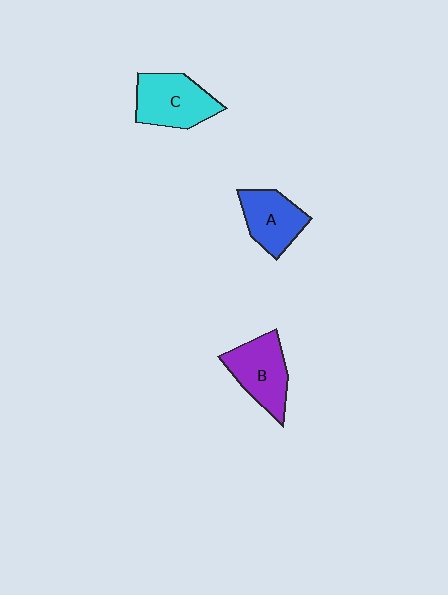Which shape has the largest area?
Shape C (cyan).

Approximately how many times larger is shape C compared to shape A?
Approximately 1.2 times.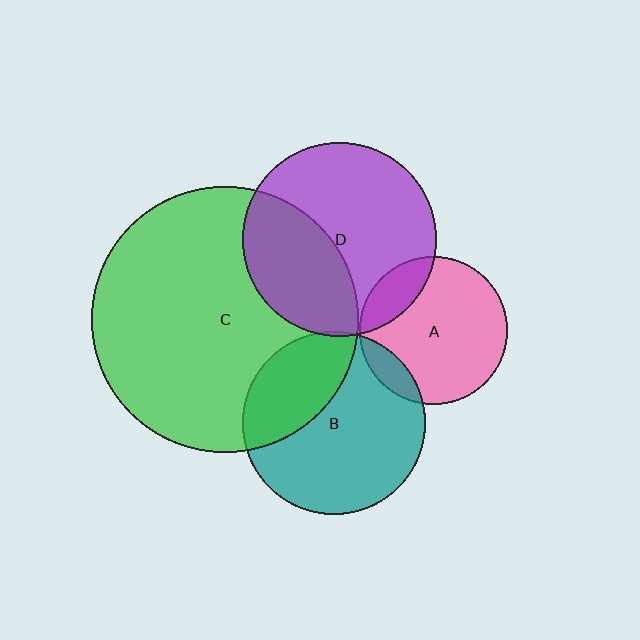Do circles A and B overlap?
Yes.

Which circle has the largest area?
Circle C (green).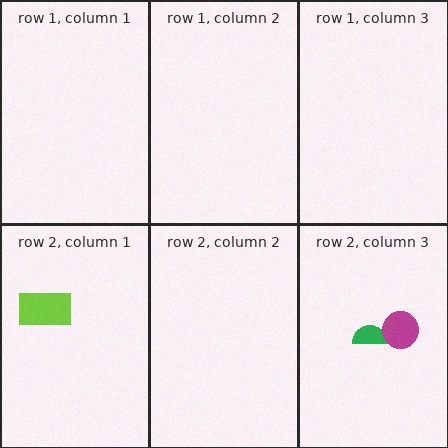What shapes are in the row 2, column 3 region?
The green semicircle, the magenta circle.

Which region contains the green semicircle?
The row 2, column 3 region.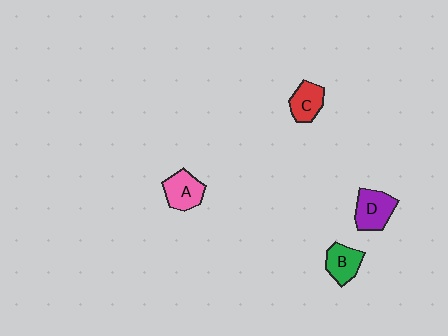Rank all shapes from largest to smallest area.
From largest to smallest: D (purple), A (pink), B (green), C (red).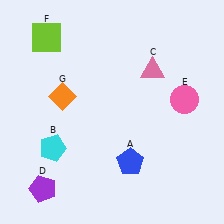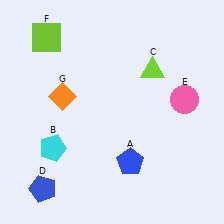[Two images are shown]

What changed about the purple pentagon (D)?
In Image 1, D is purple. In Image 2, it changed to blue.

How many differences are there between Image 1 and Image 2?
There are 2 differences between the two images.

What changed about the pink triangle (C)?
In Image 1, C is pink. In Image 2, it changed to lime.